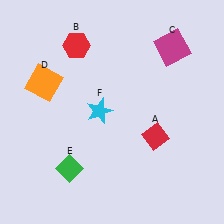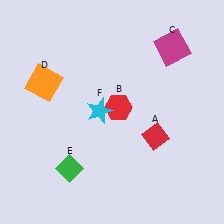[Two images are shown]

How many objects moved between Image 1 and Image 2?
1 object moved between the two images.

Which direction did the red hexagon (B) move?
The red hexagon (B) moved down.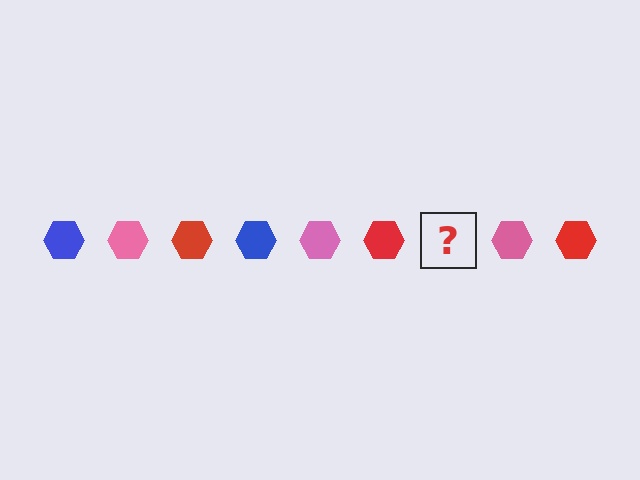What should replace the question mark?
The question mark should be replaced with a blue hexagon.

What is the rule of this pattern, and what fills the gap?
The rule is that the pattern cycles through blue, pink, red hexagons. The gap should be filled with a blue hexagon.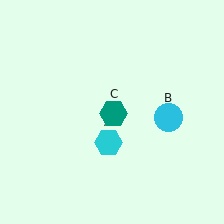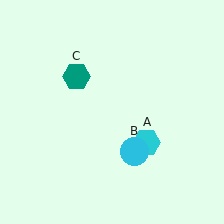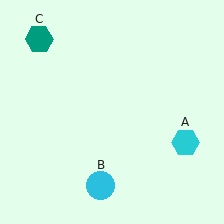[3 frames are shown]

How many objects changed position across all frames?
3 objects changed position: cyan hexagon (object A), cyan circle (object B), teal hexagon (object C).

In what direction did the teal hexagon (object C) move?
The teal hexagon (object C) moved up and to the left.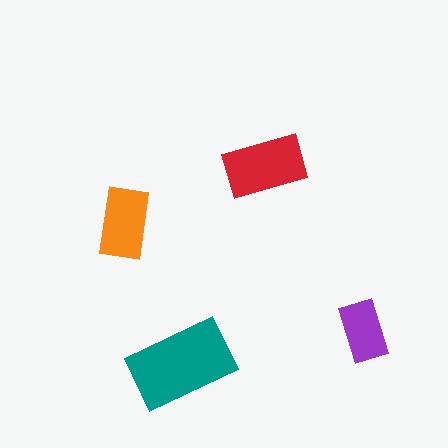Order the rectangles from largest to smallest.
the teal one, the red one, the orange one, the purple one.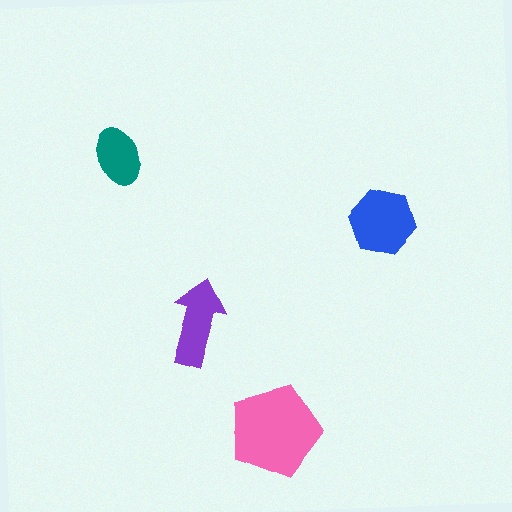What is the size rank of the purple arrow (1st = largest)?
3rd.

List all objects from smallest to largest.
The teal ellipse, the purple arrow, the blue hexagon, the pink pentagon.